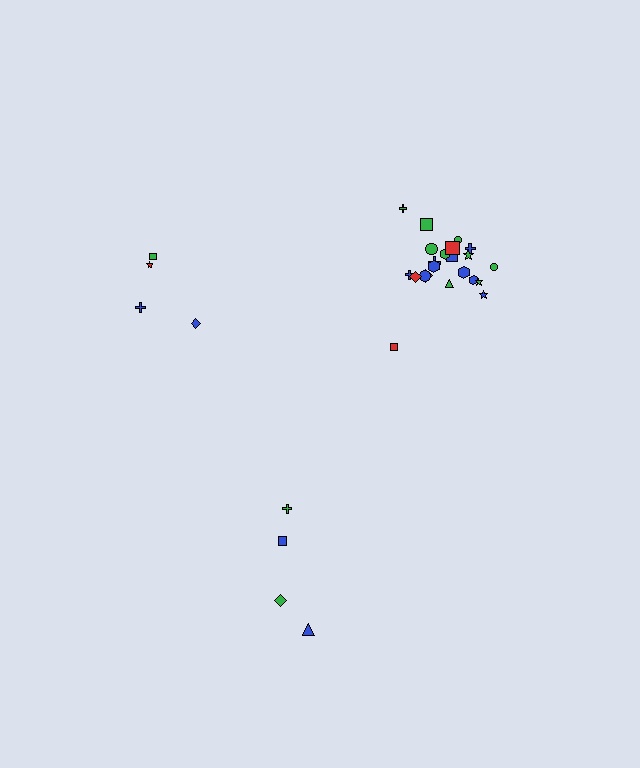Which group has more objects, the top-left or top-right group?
The top-right group.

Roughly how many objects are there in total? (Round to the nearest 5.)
Roughly 30 objects in total.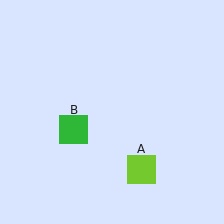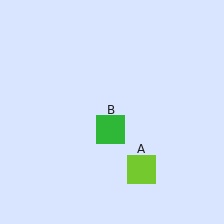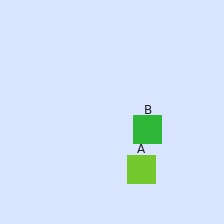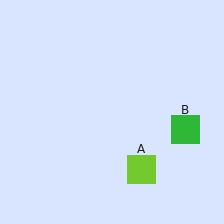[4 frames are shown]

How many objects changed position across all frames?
1 object changed position: green square (object B).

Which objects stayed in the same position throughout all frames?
Lime square (object A) remained stationary.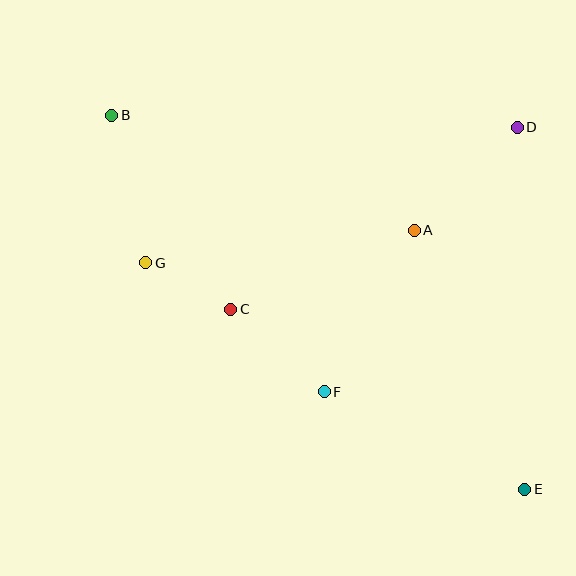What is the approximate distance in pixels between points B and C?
The distance between B and C is approximately 228 pixels.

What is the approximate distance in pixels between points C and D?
The distance between C and D is approximately 340 pixels.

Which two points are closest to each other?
Points C and G are closest to each other.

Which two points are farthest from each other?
Points B and E are farthest from each other.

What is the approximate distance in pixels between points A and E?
The distance between A and E is approximately 281 pixels.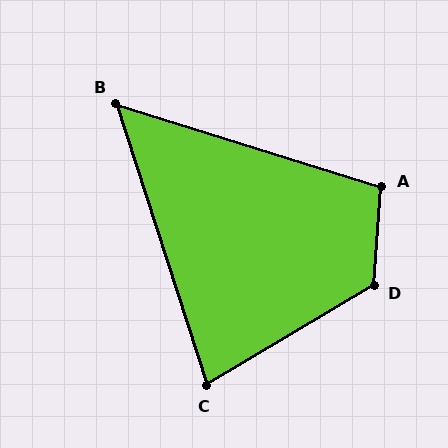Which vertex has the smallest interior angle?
B, at approximately 55 degrees.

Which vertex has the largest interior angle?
D, at approximately 125 degrees.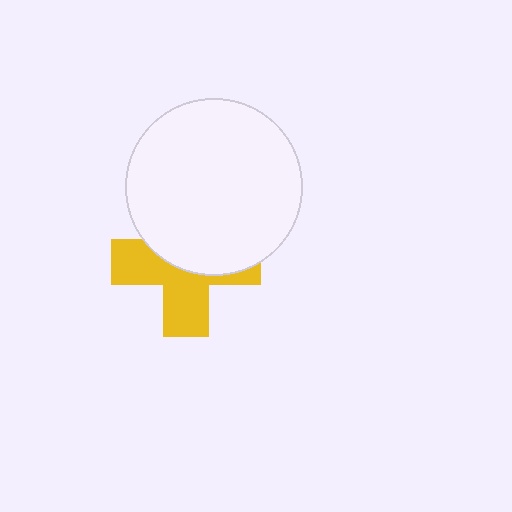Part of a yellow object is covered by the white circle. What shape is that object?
It is a cross.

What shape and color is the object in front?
The object in front is a white circle.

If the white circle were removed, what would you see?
You would see the complete yellow cross.